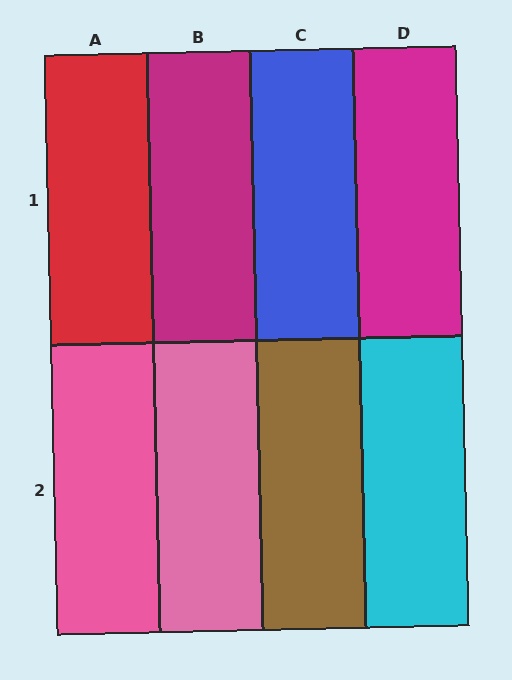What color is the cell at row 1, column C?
Blue.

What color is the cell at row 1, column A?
Red.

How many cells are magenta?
2 cells are magenta.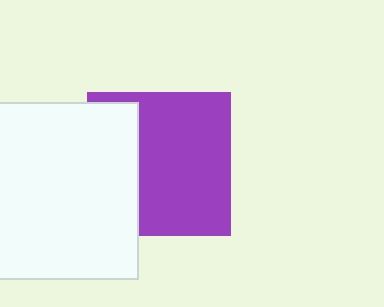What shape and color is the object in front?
The object in front is a white rectangle.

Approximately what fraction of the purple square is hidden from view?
Roughly 34% of the purple square is hidden behind the white rectangle.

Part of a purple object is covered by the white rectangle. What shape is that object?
It is a square.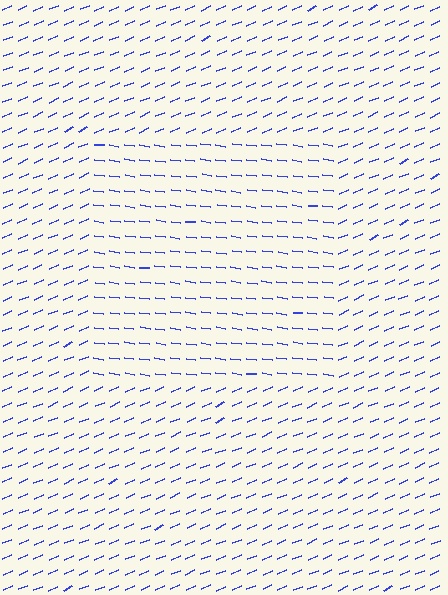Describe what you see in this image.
The image is filled with small blue line segments. A rectangle region in the image has lines oriented differently from the surrounding lines, creating a visible texture boundary.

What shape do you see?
I see a rectangle.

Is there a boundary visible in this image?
Yes, there is a texture boundary formed by a change in line orientation.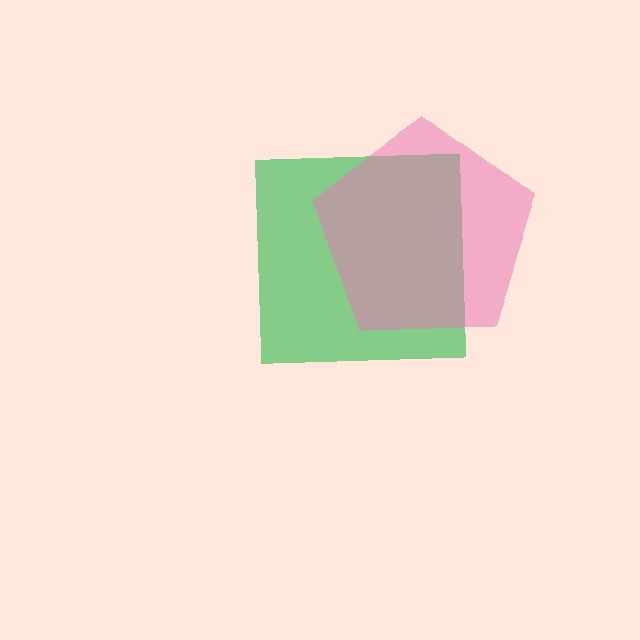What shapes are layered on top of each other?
The layered shapes are: a green square, a pink pentagon.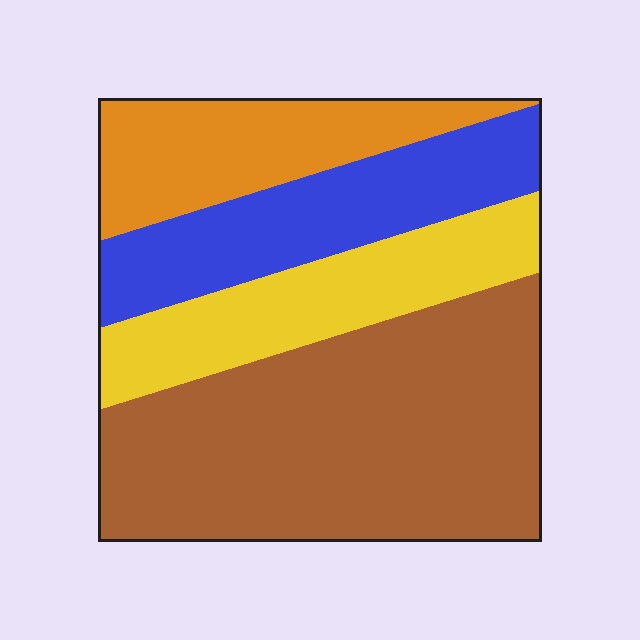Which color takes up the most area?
Brown, at roughly 45%.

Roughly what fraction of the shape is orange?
Orange takes up between a sixth and a third of the shape.